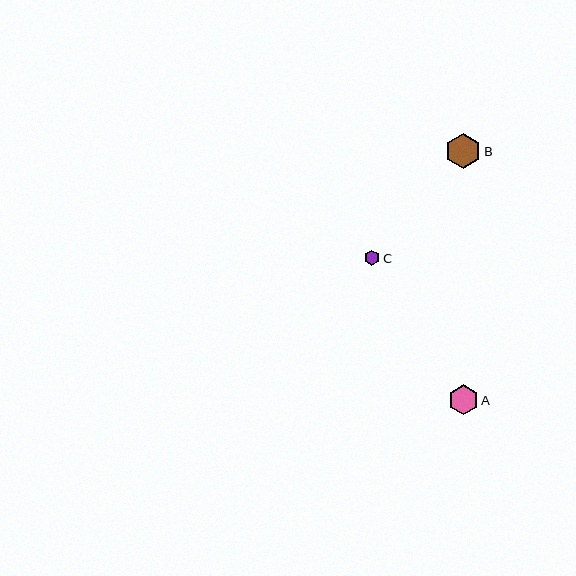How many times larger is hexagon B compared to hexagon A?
Hexagon B is approximately 1.2 times the size of hexagon A.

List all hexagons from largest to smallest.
From largest to smallest: B, A, C.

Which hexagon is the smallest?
Hexagon C is the smallest with a size of approximately 15 pixels.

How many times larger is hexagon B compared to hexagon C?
Hexagon B is approximately 2.3 times the size of hexagon C.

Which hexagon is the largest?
Hexagon B is the largest with a size of approximately 35 pixels.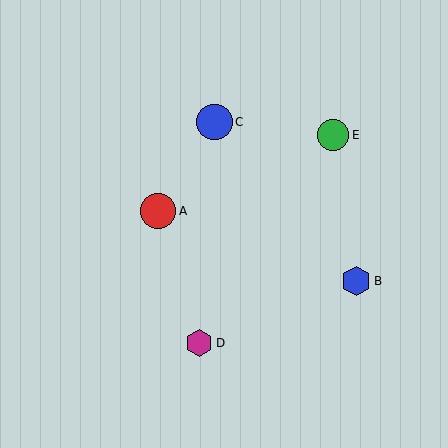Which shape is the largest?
The blue circle (labeled C) is the largest.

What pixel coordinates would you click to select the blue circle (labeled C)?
Click at (214, 122) to select the blue circle C.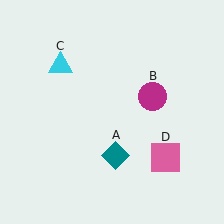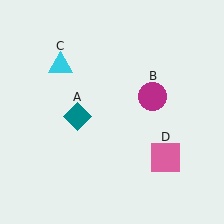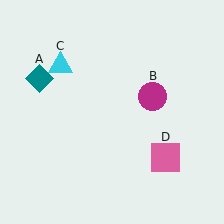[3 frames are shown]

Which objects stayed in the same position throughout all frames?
Magenta circle (object B) and cyan triangle (object C) and pink square (object D) remained stationary.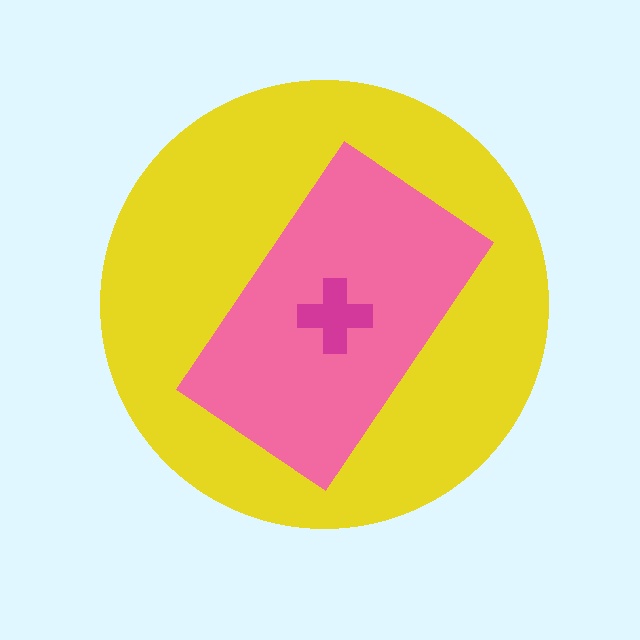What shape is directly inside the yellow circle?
The pink rectangle.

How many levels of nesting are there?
3.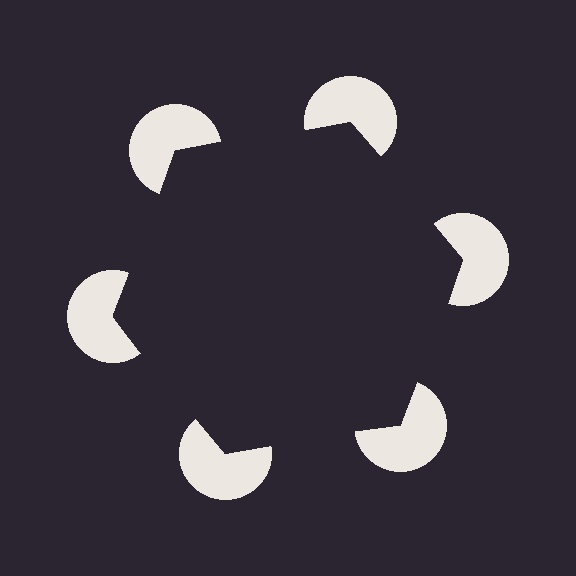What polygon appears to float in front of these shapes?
An illusory hexagon — its edges are inferred from the aligned wedge cuts in the pac-man discs, not physically drawn.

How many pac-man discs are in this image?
There are 6 — one at each vertex of the illusory hexagon.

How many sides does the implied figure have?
6 sides.